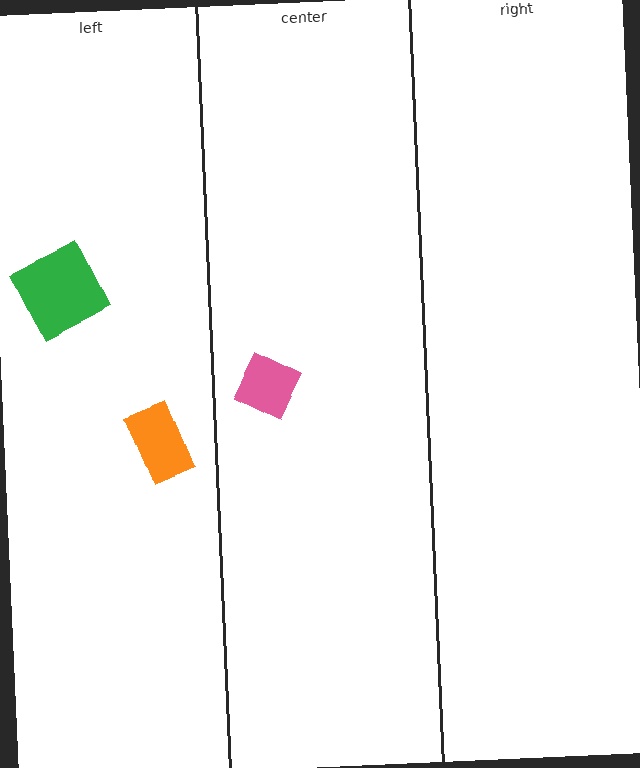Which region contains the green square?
The left region.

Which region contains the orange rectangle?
The left region.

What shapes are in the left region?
The green square, the orange rectangle.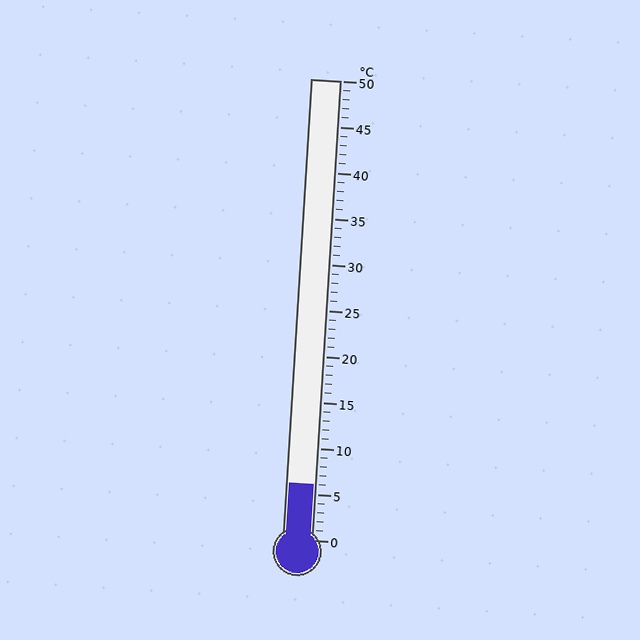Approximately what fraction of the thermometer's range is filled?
The thermometer is filled to approximately 10% of its range.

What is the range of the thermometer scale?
The thermometer scale ranges from 0°C to 50°C.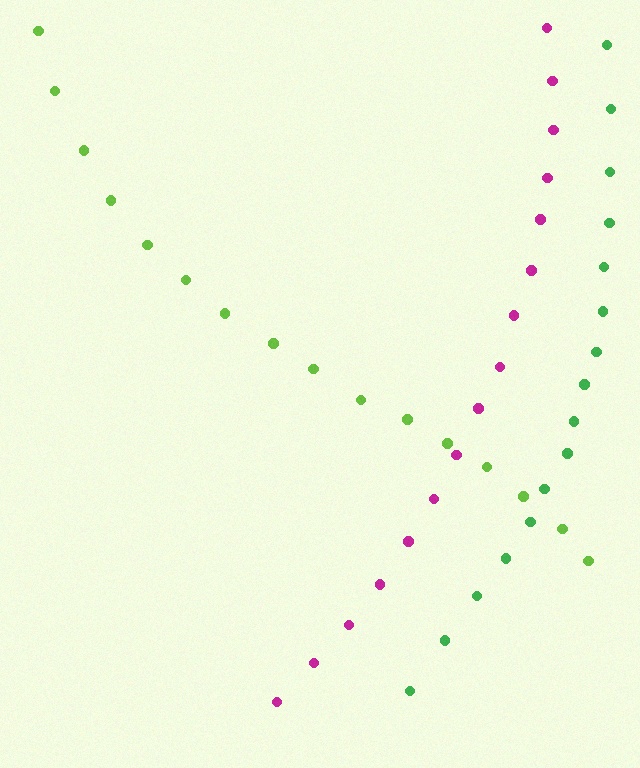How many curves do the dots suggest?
There are 3 distinct paths.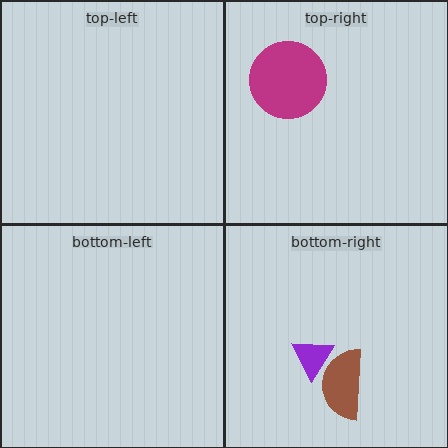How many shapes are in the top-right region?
1.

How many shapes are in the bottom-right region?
2.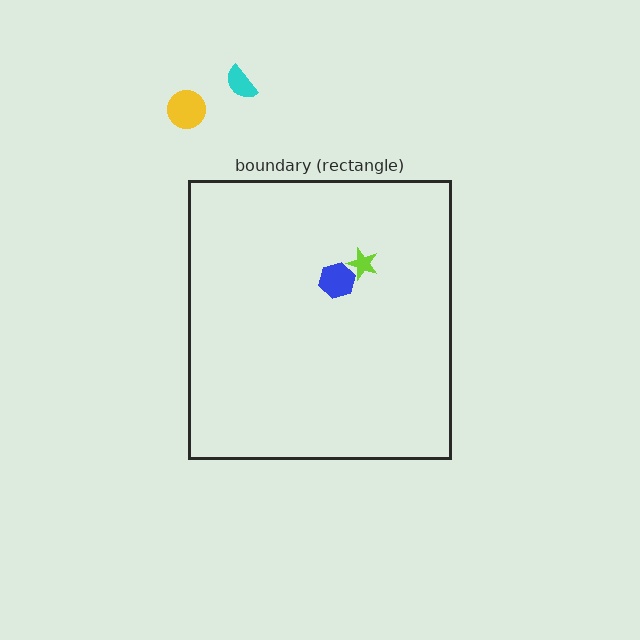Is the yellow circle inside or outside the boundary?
Outside.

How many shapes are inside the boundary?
2 inside, 2 outside.